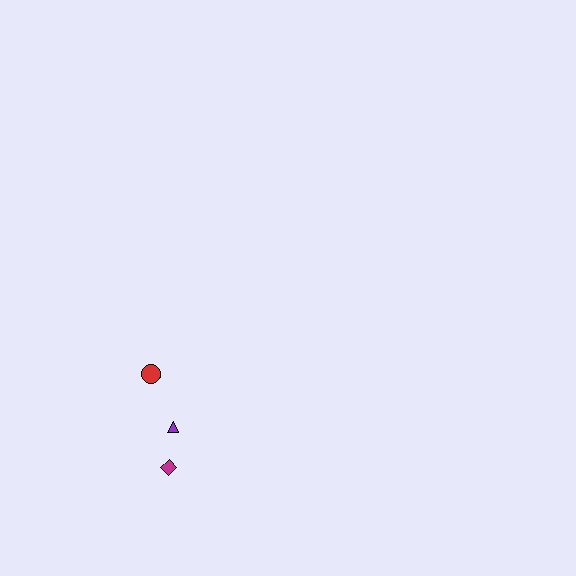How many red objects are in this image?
There is 1 red object.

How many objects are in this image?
There are 3 objects.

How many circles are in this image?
There is 1 circle.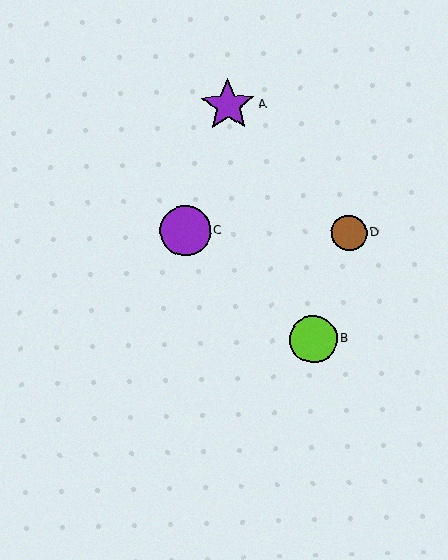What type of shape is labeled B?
Shape B is a lime circle.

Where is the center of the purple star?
The center of the purple star is at (228, 105).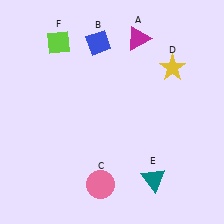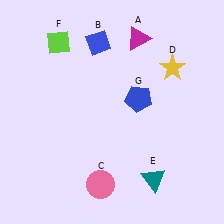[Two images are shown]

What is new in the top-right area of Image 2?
A blue pentagon (G) was added in the top-right area of Image 2.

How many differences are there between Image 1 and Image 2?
There is 1 difference between the two images.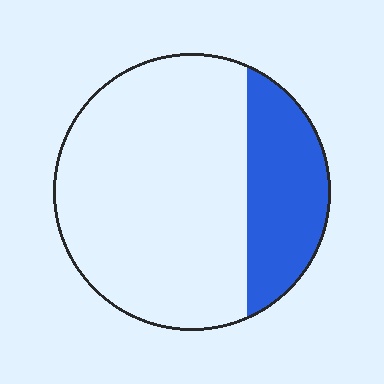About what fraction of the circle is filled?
About one quarter (1/4).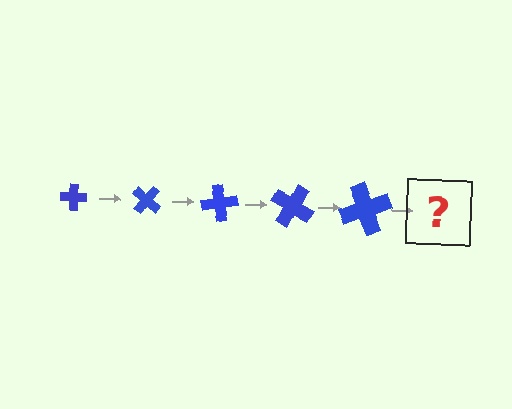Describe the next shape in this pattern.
It should be a cross, larger than the previous one and rotated 200 degrees from the start.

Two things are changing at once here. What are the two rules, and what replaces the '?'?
The two rules are that the cross grows larger each step and it rotates 40 degrees each step. The '?' should be a cross, larger than the previous one and rotated 200 degrees from the start.